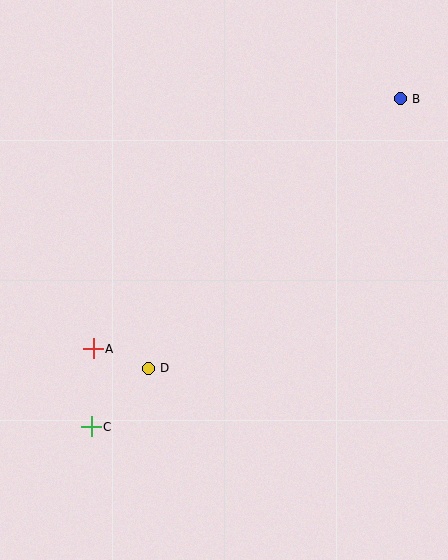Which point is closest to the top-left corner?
Point A is closest to the top-left corner.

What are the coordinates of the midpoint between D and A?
The midpoint between D and A is at (121, 358).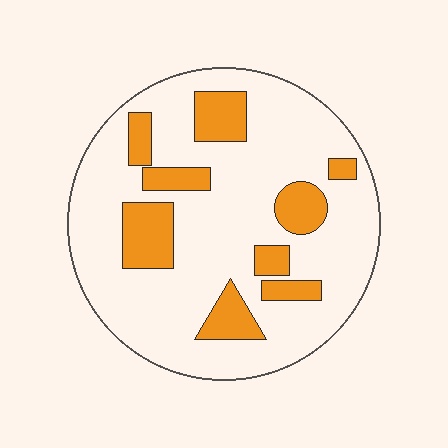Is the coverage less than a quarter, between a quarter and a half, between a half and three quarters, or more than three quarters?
Less than a quarter.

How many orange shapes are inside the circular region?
9.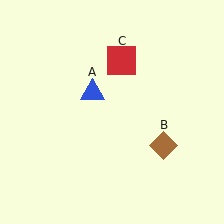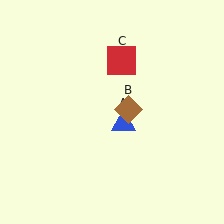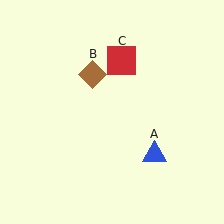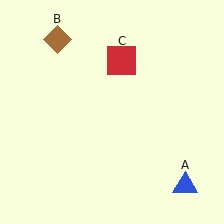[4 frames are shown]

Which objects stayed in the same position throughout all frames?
Red square (object C) remained stationary.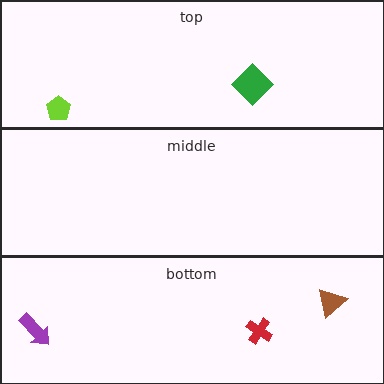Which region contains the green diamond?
The top region.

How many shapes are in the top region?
2.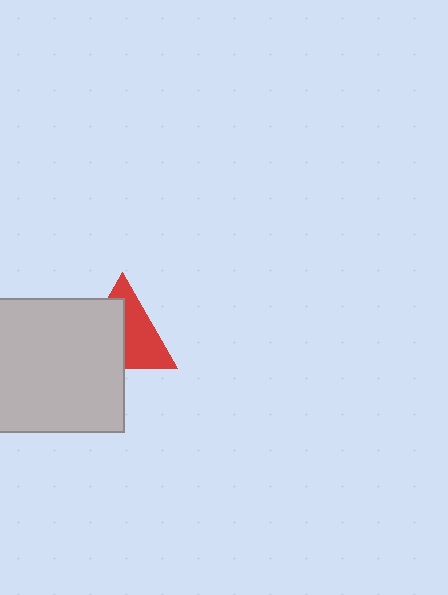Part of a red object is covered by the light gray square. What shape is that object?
It is a triangle.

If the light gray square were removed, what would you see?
You would see the complete red triangle.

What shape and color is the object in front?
The object in front is a light gray square.